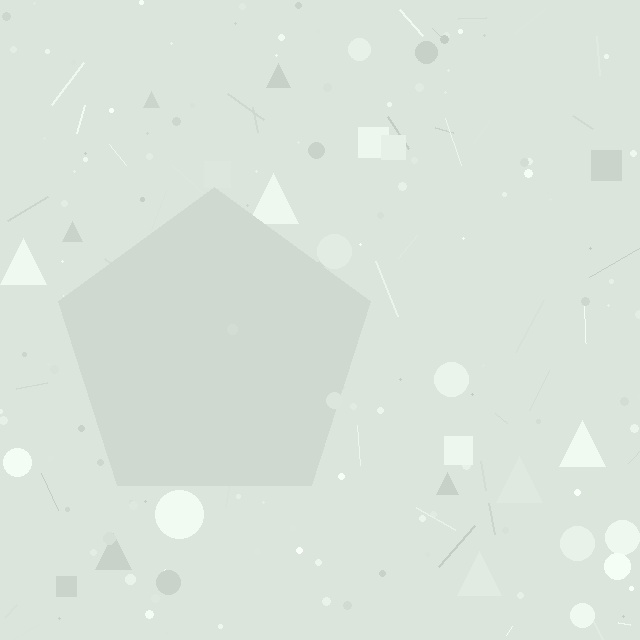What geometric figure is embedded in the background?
A pentagon is embedded in the background.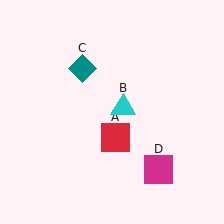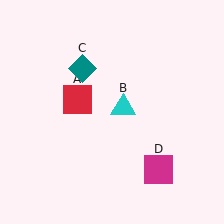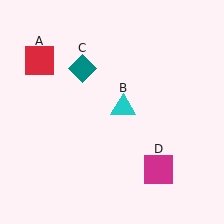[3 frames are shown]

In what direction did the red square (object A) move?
The red square (object A) moved up and to the left.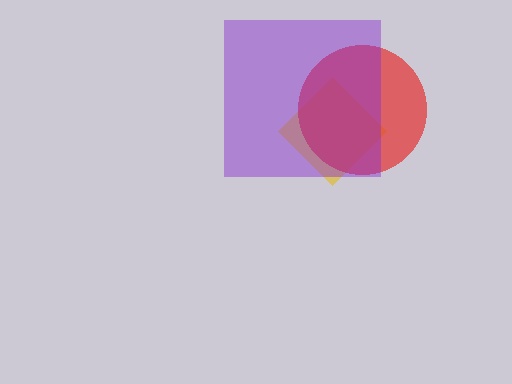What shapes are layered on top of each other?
The layered shapes are: a yellow diamond, a red circle, a purple square.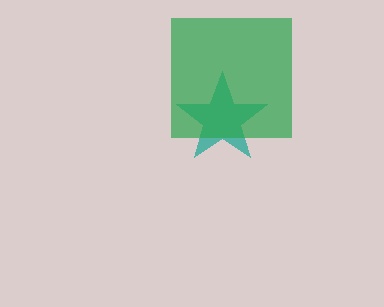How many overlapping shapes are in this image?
There are 2 overlapping shapes in the image.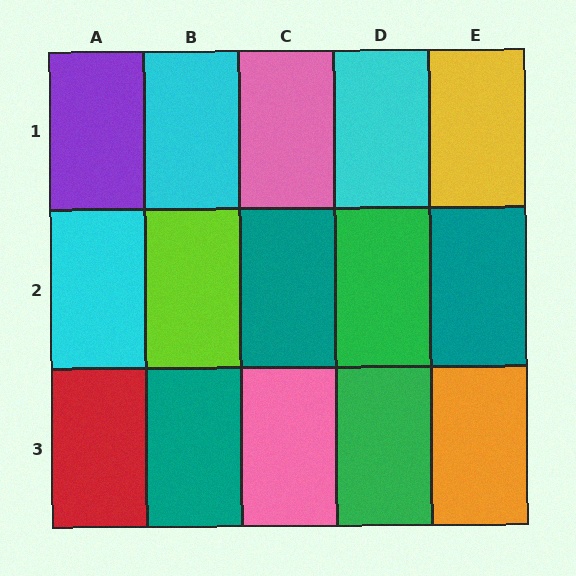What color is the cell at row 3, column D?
Green.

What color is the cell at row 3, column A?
Red.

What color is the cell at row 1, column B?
Cyan.